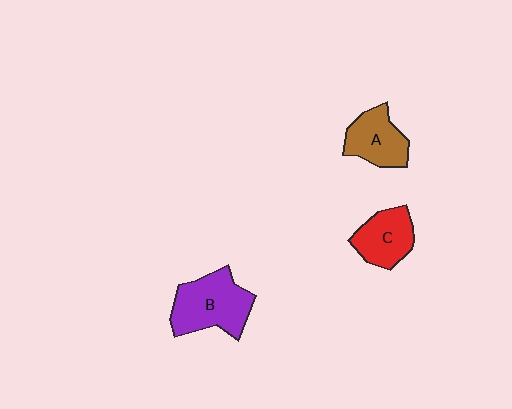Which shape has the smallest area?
Shape C (red).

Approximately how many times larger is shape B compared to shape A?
Approximately 1.4 times.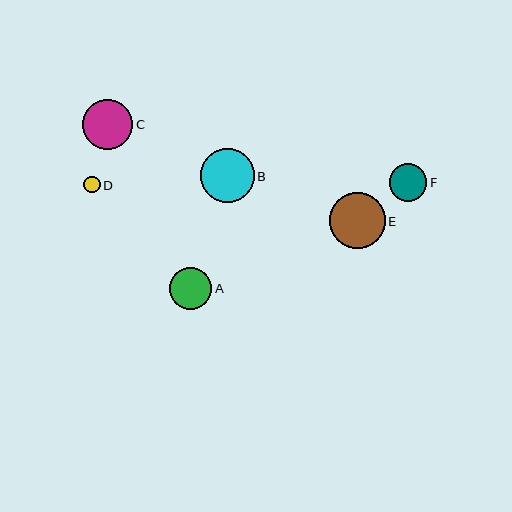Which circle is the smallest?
Circle D is the smallest with a size of approximately 17 pixels.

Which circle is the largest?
Circle E is the largest with a size of approximately 55 pixels.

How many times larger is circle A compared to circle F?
Circle A is approximately 1.1 times the size of circle F.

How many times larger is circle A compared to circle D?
Circle A is approximately 2.5 times the size of circle D.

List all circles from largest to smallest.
From largest to smallest: E, B, C, A, F, D.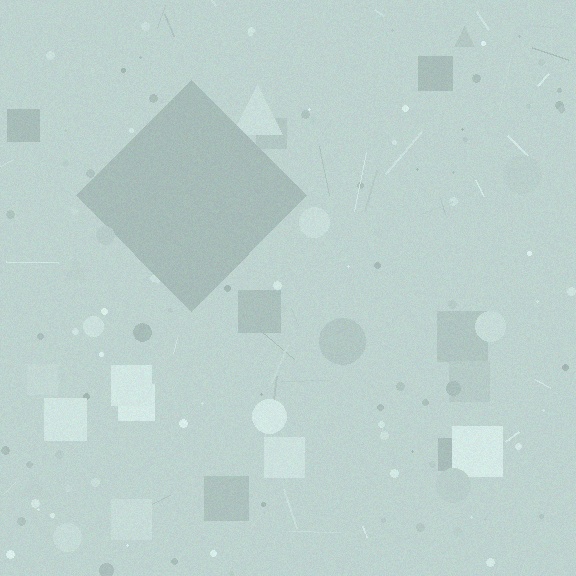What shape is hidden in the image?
A diamond is hidden in the image.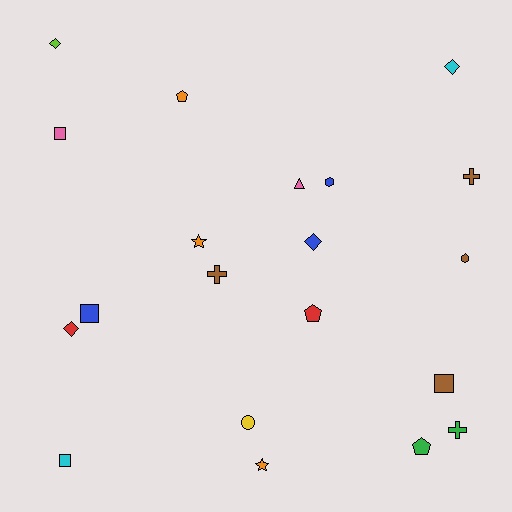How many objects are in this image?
There are 20 objects.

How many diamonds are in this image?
There are 4 diamonds.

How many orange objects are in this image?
There are 3 orange objects.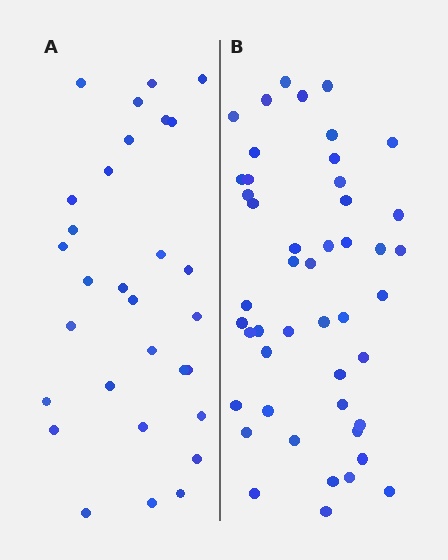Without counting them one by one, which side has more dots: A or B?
Region B (the right region) has more dots.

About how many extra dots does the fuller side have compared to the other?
Region B has approximately 15 more dots than region A.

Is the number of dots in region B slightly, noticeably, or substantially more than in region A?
Region B has substantially more. The ratio is roughly 1.6 to 1.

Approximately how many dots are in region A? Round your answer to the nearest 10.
About 30 dots.